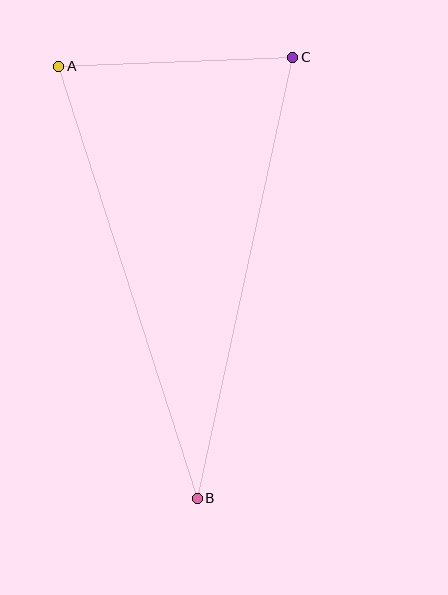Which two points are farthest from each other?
Points A and B are farthest from each other.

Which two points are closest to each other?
Points A and C are closest to each other.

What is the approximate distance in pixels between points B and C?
The distance between B and C is approximately 451 pixels.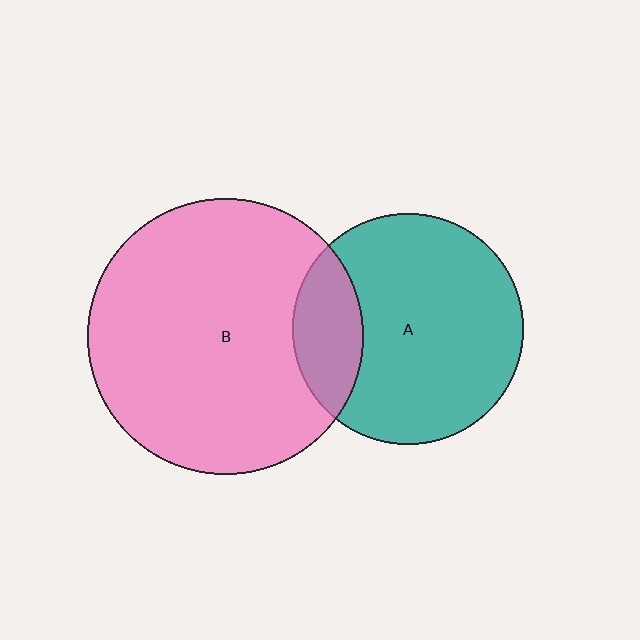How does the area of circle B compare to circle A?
Approximately 1.4 times.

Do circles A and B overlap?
Yes.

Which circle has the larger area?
Circle B (pink).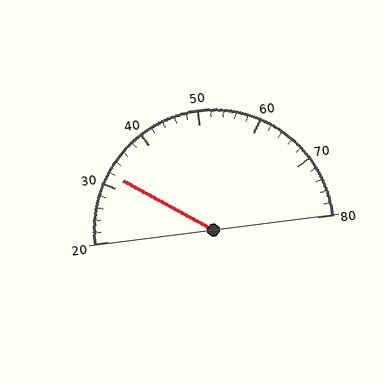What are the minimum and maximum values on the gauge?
The gauge ranges from 20 to 80.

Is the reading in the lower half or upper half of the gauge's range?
The reading is in the lower half of the range (20 to 80).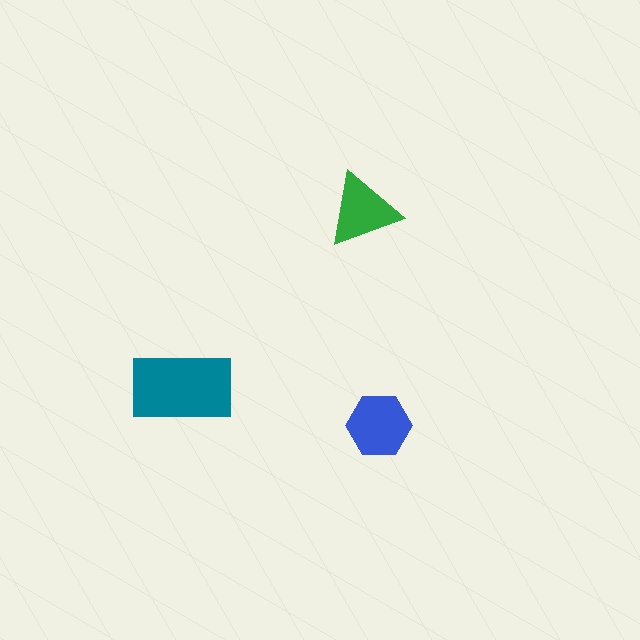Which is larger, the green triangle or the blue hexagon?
The blue hexagon.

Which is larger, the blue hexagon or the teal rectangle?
The teal rectangle.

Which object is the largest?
The teal rectangle.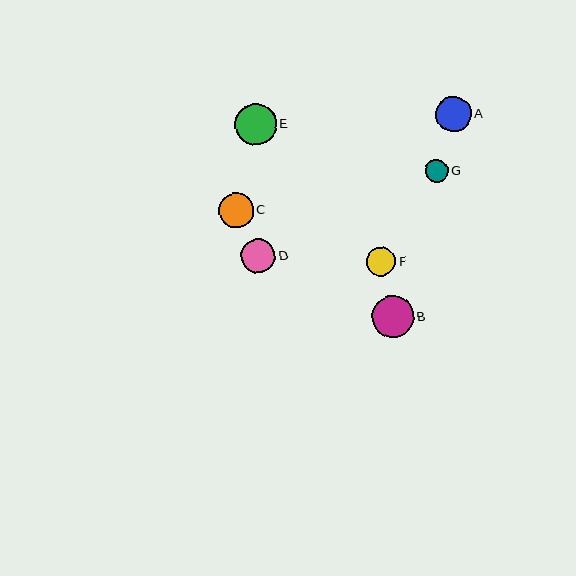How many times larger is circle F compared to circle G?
Circle F is approximately 1.3 times the size of circle G.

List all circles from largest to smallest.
From largest to smallest: B, E, A, C, D, F, G.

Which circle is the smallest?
Circle G is the smallest with a size of approximately 23 pixels.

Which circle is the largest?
Circle B is the largest with a size of approximately 42 pixels.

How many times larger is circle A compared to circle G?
Circle A is approximately 1.6 times the size of circle G.